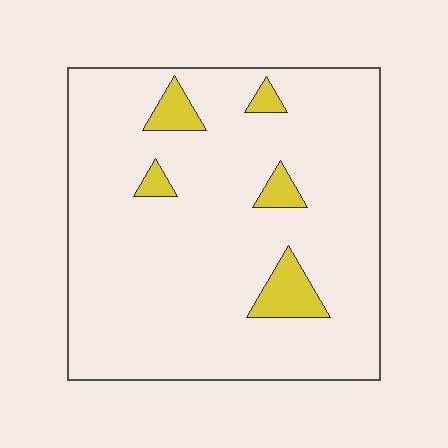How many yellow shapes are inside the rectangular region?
5.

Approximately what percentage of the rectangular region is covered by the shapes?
Approximately 10%.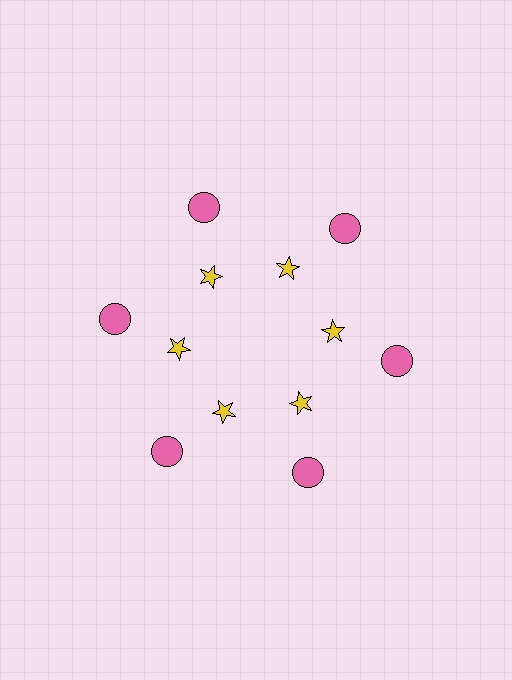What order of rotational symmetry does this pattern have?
This pattern has 6-fold rotational symmetry.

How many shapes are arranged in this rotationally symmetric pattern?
There are 12 shapes, arranged in 6 groups of 2.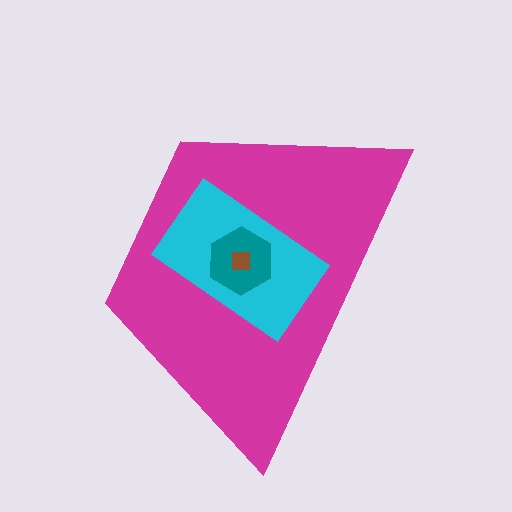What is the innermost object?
The brown square.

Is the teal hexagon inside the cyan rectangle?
Yes.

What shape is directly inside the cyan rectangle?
The teal hexagon.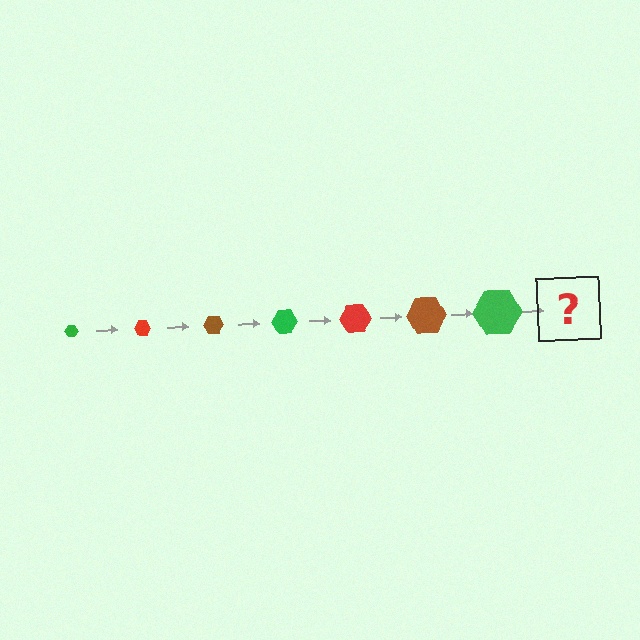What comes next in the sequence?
The next element should be a red hexagon, larger than the previous one.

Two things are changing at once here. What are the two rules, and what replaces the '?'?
The two rules are that the hexagon grows larger each step and the color cycles through green, red, and brown. The '?' should be a red hexagon, larger than the previous one.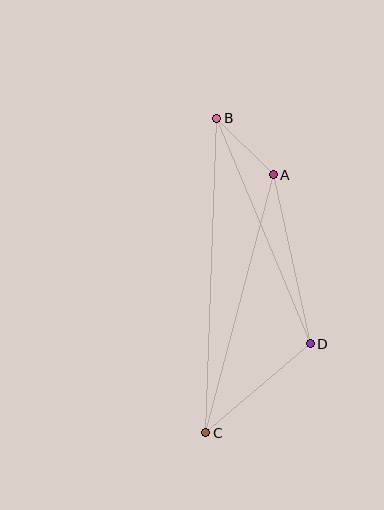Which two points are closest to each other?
Points A and B are closest to each other.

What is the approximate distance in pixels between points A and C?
The distance between A and C is approximately 267 pixels.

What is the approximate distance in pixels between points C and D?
The distance between C and D is approximately 137 pixels.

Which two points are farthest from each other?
Points B and C are farthest from each other.